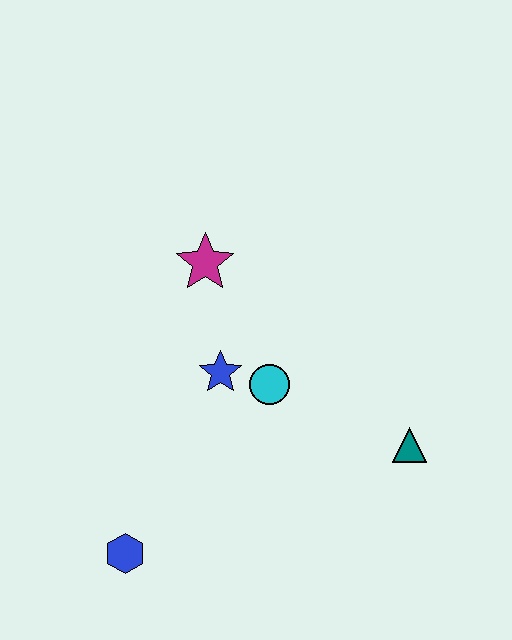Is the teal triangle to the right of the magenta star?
Yes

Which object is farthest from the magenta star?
The blue hexagon is farthest from the magenta star.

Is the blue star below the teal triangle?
No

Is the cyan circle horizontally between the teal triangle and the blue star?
Yes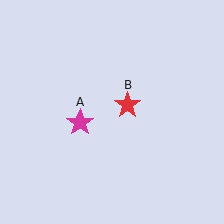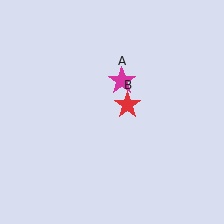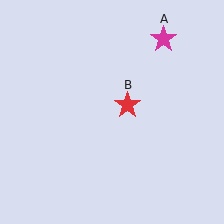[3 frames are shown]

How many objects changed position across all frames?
1 object changed position: magenta star (object A).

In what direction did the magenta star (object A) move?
The magenta star (object A) moved up and to the right.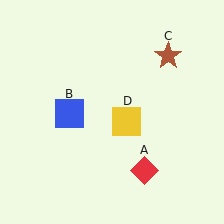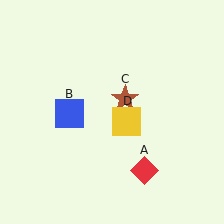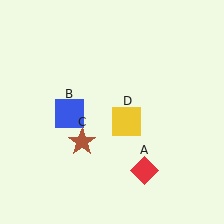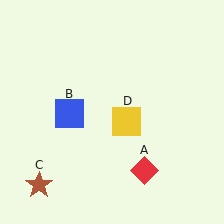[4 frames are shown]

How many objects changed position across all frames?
1 object changed position: brown star (object C).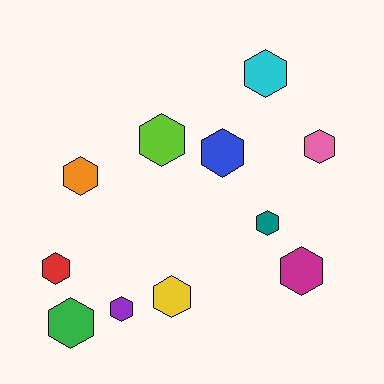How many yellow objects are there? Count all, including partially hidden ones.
There is 1 yellow object.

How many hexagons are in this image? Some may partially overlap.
There are 11 hexagons.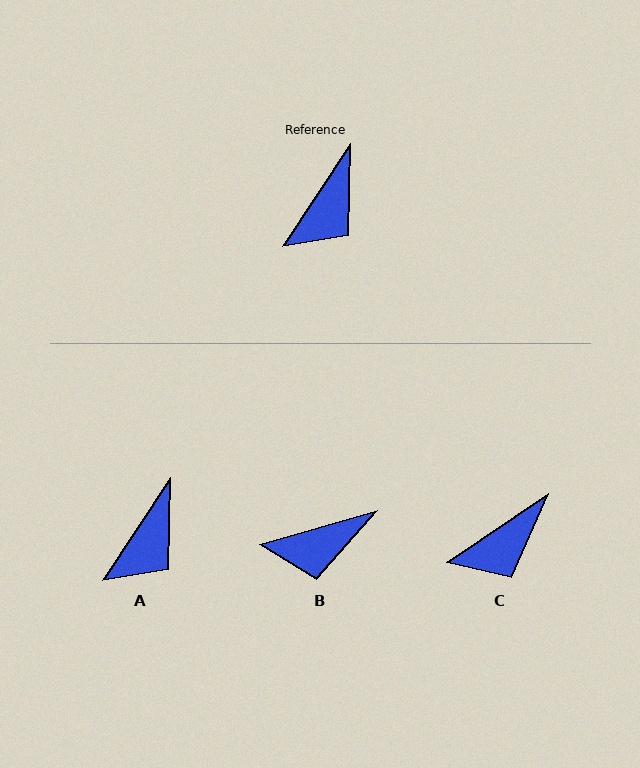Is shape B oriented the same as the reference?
No, it is off by about 40 degrees.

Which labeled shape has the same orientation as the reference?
A.